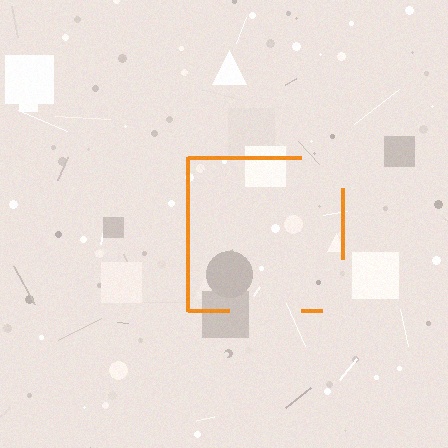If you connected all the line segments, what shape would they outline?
They would outline a square.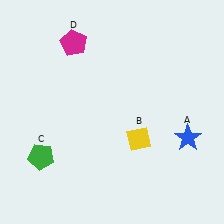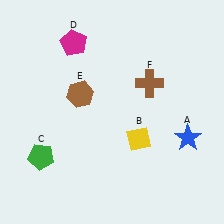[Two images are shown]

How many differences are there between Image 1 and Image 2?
There are 2 differences between the two images.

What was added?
A brown hexagon (E), a brown cross (F) were added in Image 2.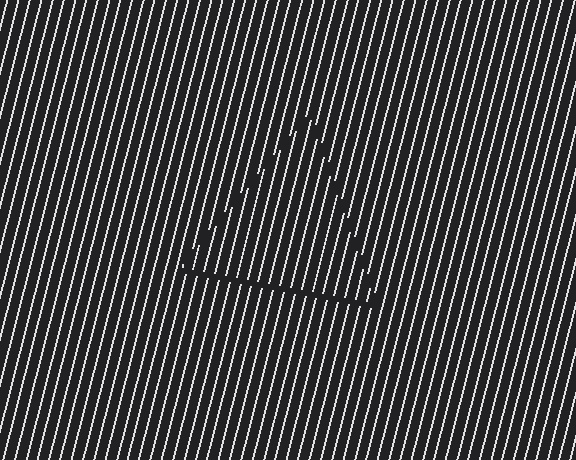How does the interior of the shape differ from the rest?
The interior of the shape contains the same grating, shifted by half a period — the contour is defined by the phase discontinuity where line-ends from the inner and outer gratings abut.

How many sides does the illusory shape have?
3 sides — the line-ends trace a triangle.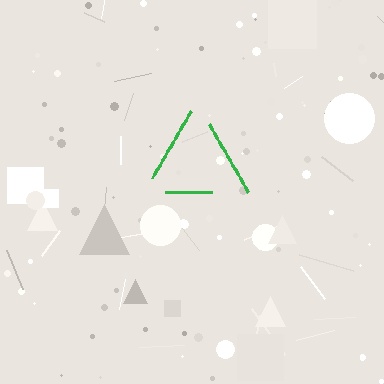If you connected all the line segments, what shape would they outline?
They would outline a triangle.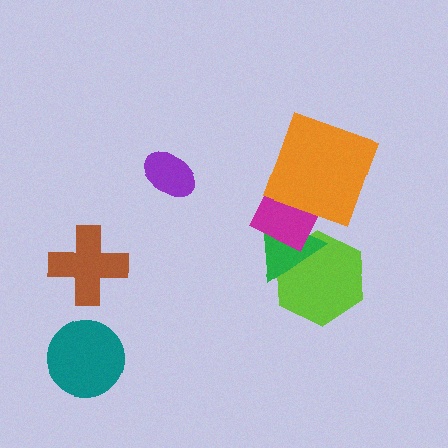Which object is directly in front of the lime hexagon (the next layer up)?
The green triangle is directly in front of the lime hexagon.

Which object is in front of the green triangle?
The magenta diamond is in front of the green triangle.